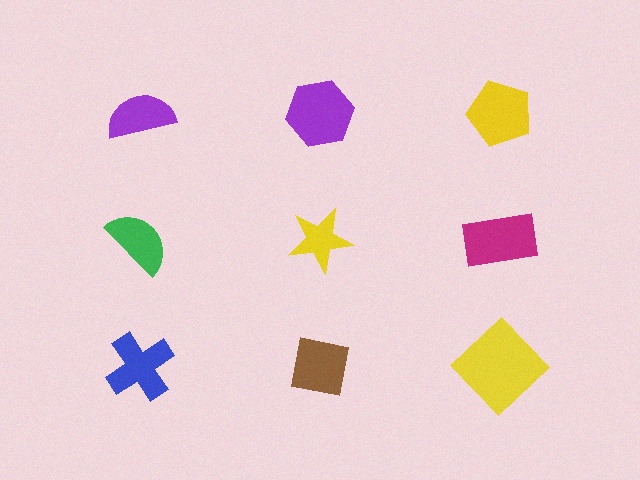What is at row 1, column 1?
A purple semicircle.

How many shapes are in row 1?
3 shapes.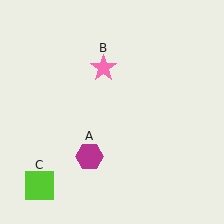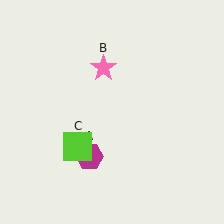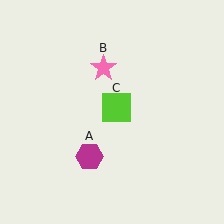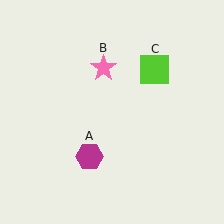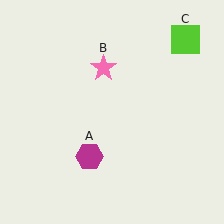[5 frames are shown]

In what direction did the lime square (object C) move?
The lime square (object C) moved up and to the right.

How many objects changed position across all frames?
1 object changed position: lime square (object C).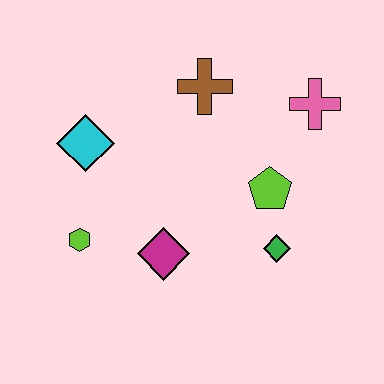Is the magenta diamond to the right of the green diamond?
No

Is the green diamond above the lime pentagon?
No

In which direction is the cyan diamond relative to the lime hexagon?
The cyan diamond is above the lime hexagon.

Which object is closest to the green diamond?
The lime pentagon is closest to the green diamond.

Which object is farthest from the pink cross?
The lime hexagon is farthest from the pink cross.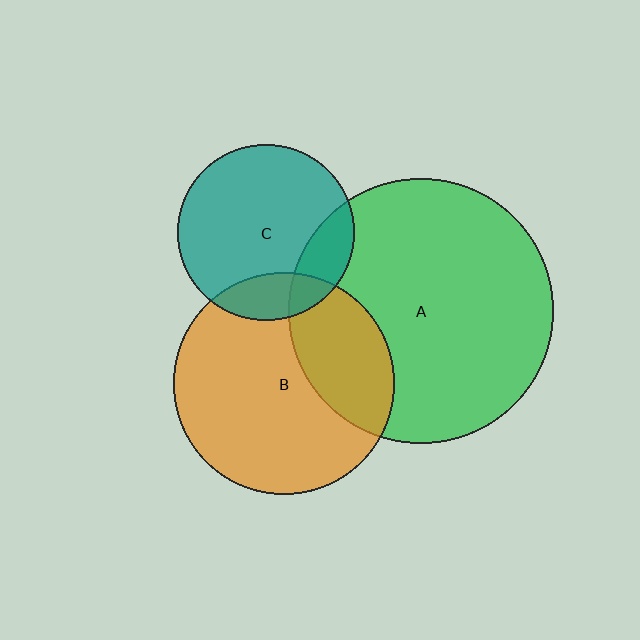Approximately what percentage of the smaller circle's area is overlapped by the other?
Approximately 20%.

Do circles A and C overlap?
Yes.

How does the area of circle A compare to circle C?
Approximately 2.3 times.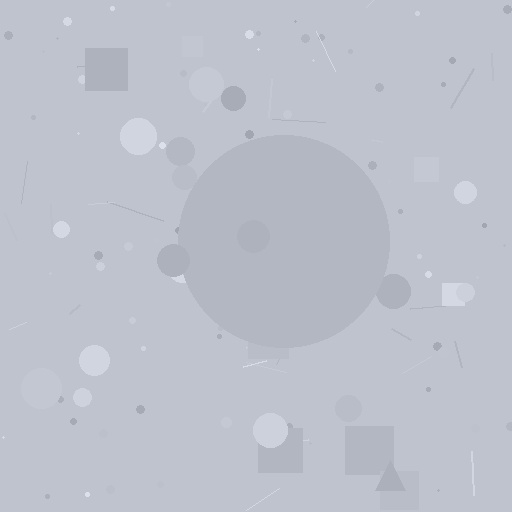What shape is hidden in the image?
A circle is hidden in the image.